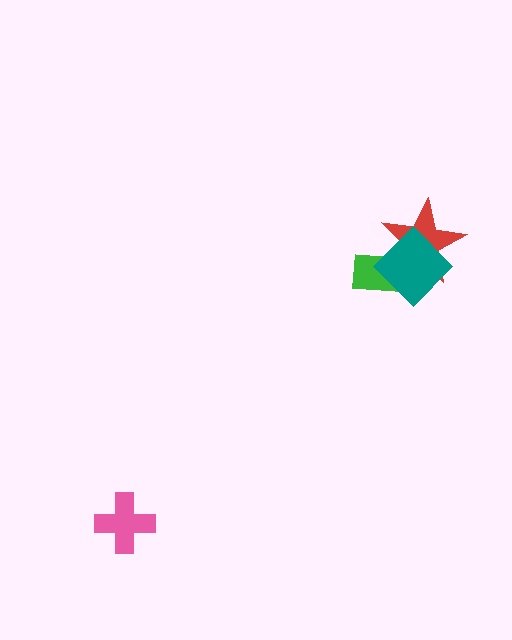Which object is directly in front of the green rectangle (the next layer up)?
The red star is directly in front of the green rectangle.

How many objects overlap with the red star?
2 objects overlap with the red star.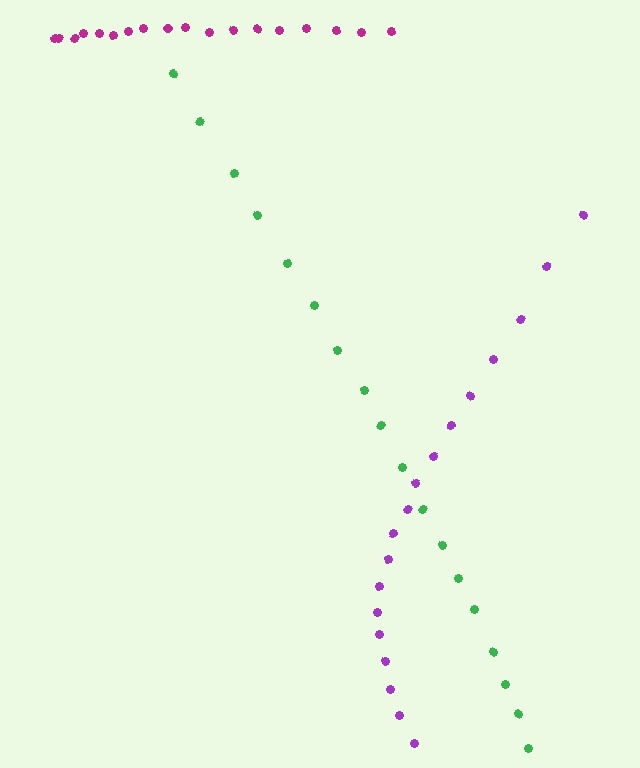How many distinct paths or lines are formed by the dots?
There are 3 distinct paths.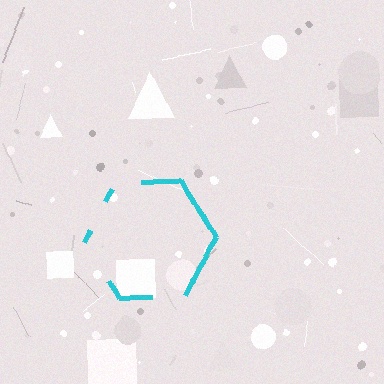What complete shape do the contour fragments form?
The contour fragments form a hexagon.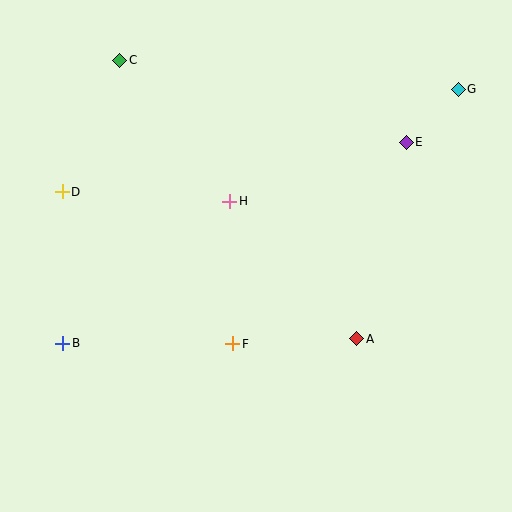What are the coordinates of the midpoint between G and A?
The midpoint between G and A is at (408, 214).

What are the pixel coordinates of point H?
Point H is at (230, 201).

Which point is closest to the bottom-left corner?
Point B is closest to the bottom-left corner.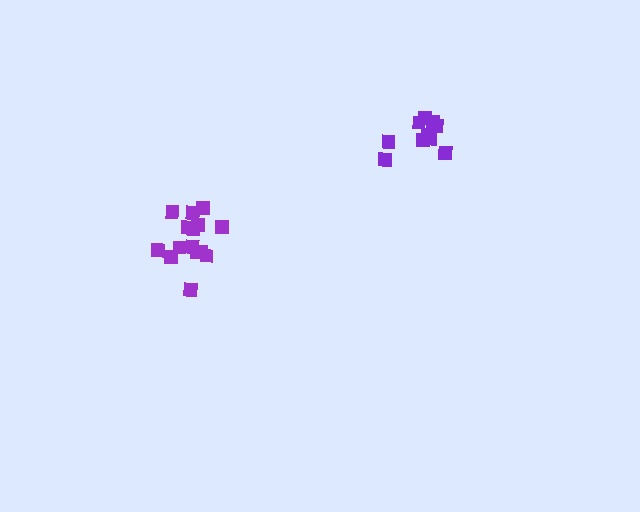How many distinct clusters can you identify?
There are 2 distinct clusters.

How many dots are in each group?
Group 1: 16 dots, Group 2: 10 dots (26 total).